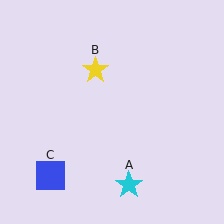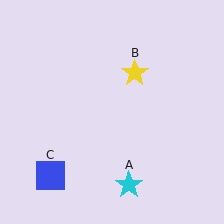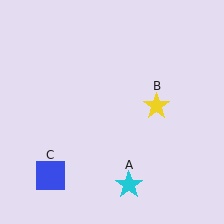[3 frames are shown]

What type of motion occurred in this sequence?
The yellow star (object B) rotated clockwise around the center of the scene.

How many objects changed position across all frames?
1 object changed position: yellow star (object B).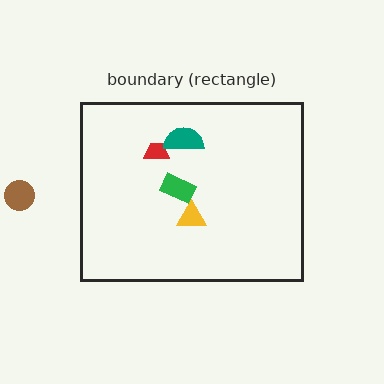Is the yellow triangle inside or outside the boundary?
Inside.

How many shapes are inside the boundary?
4 inside, 1 outside.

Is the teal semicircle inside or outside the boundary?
Inside.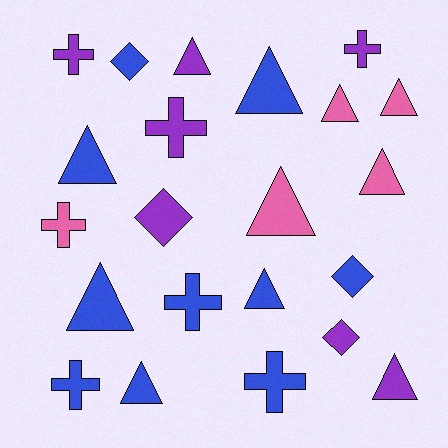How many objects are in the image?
There are 22 objects.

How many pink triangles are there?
There are 4 pink triangles.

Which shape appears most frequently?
Triangle, with 11 objects.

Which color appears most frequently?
Blue, with 10 objects.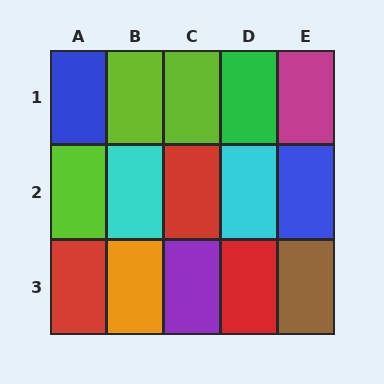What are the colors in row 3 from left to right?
Red, orange, purple, red, brown.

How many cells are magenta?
1 cell is magenta.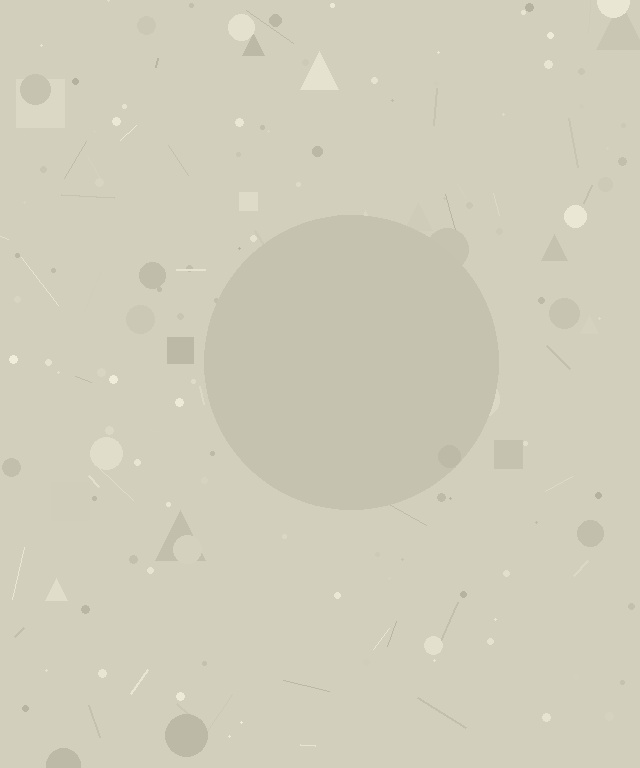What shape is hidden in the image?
A circle is hidden in the image.